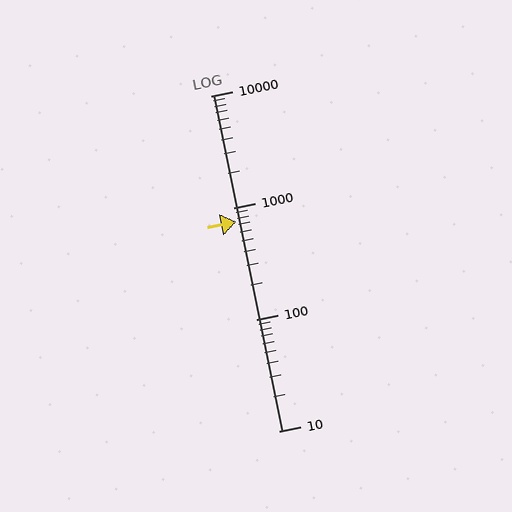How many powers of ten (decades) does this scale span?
The scale spans 3 decades, from 10 to 10000.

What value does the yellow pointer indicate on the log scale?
The pointer indicates approximately 750.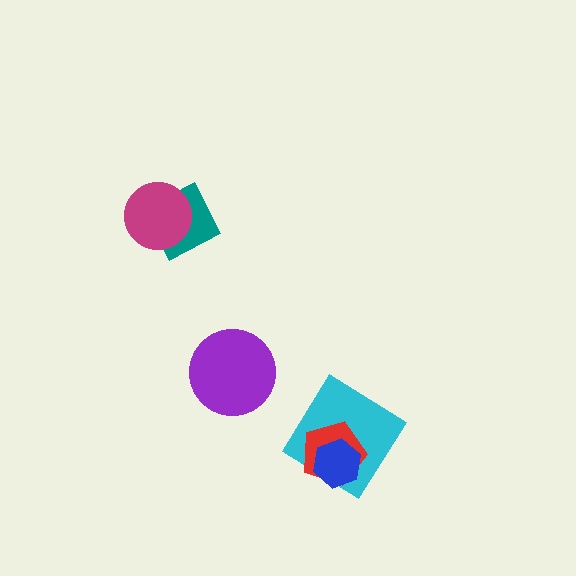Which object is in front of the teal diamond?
The magenta circle is in front of the teal diamond.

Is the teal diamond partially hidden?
Yes, it is partially covered by another shape.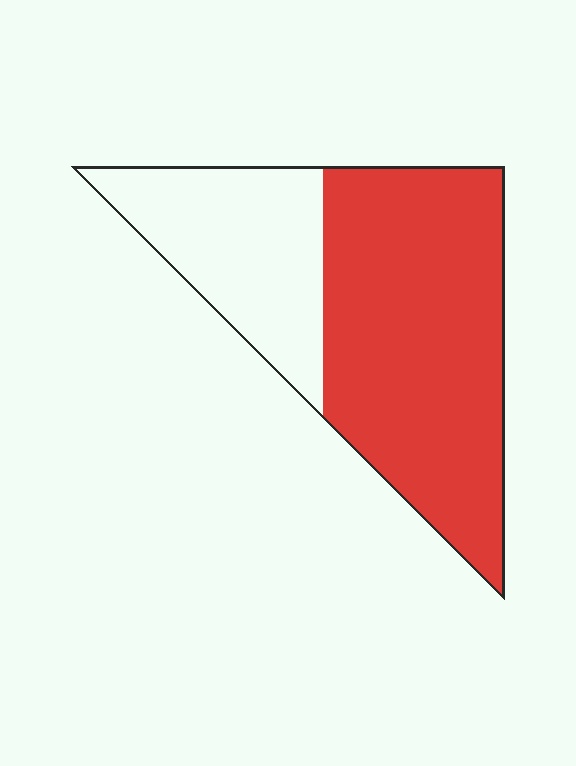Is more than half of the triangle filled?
Yes.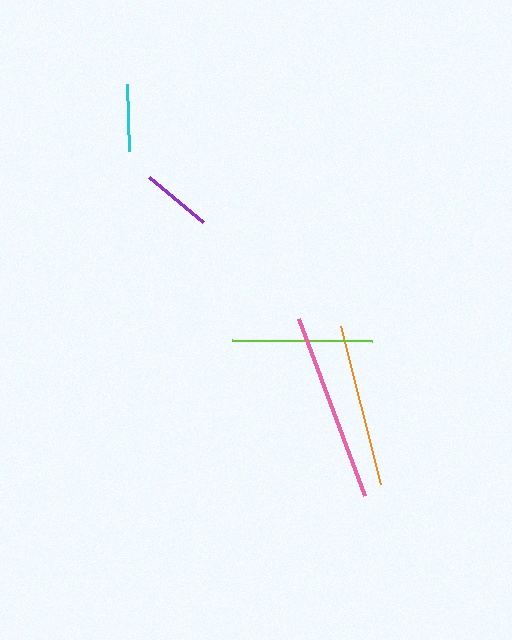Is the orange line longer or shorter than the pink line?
The pink line is longer than the orange line.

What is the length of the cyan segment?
The cyan segment is approximately 67 pixels long.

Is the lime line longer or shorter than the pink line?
The pink line is longer than the lime line.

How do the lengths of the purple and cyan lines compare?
The purple and cyan lines are approximately the same length.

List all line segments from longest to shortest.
From longest to shortest: pink, orange, lime, purple, cyan.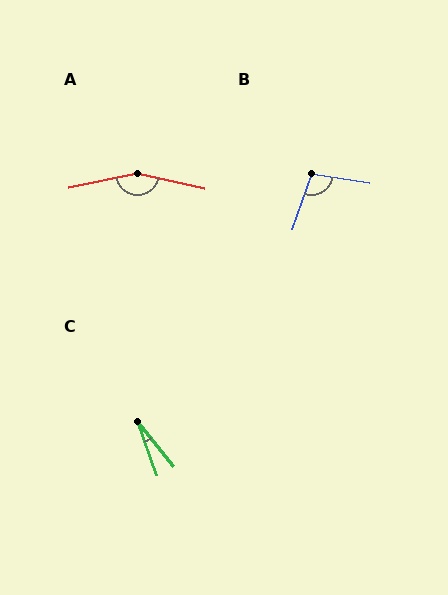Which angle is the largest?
A, at approximately 156 degrees.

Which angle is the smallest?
C, at approximately 20 degrees.